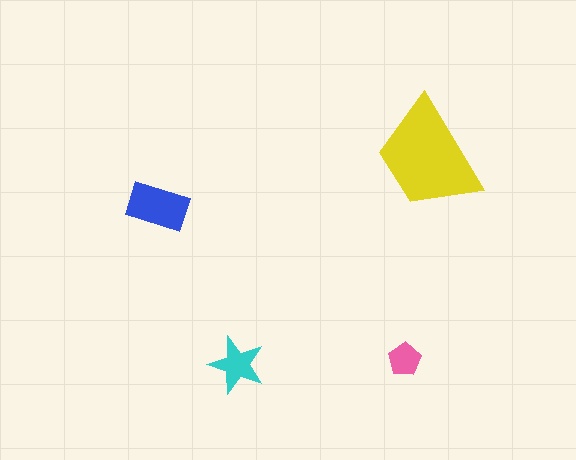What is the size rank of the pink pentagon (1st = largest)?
4th.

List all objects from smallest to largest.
The pink pentagon, the cyan star, the blue rectangle, the yellow trapezoid.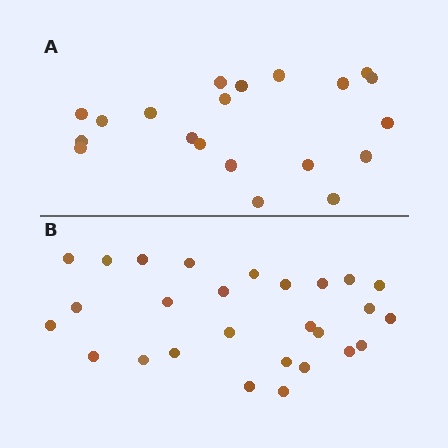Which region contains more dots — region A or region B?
Region B (the bottom region) has more dots.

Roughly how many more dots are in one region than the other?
Region B has roughly 8 or so more dots than region A.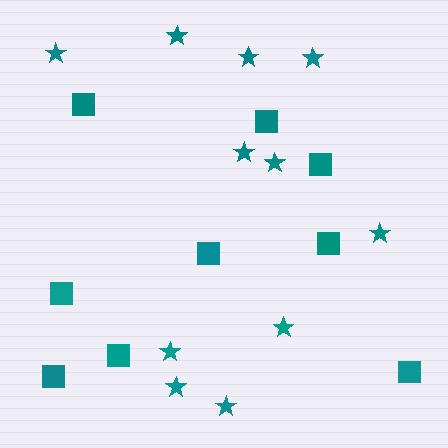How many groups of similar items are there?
There are 2 groups: one group of stars (11) and one group of squares (9).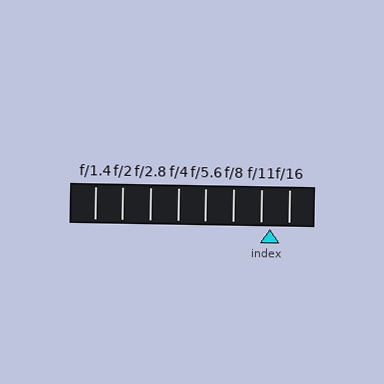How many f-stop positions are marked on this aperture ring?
There are 8 f-stop positions marked.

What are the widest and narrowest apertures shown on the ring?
The widest aperture shown is f/1.4 and the narrowest is f/16.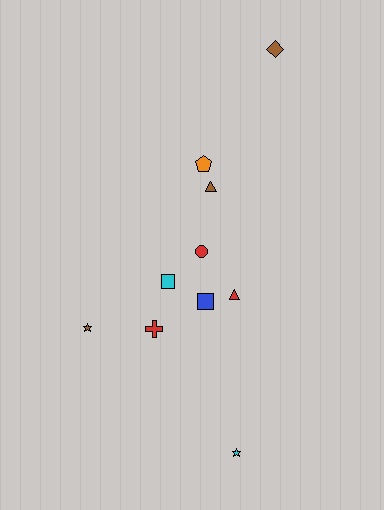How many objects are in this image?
There are 10 objects.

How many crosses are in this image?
There is 1 cross.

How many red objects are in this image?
There are 3 red objects.